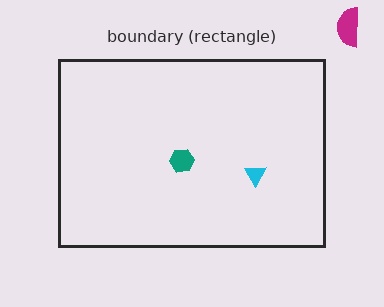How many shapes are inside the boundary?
2 inside, 1 outside.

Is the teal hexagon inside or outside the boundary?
Inside.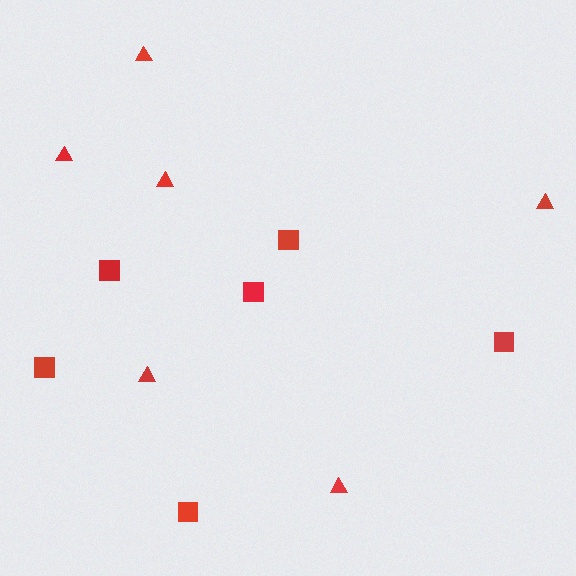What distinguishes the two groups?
There are 2 groups: one group of squares (6) and one group of triangles (6).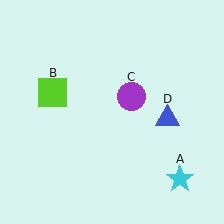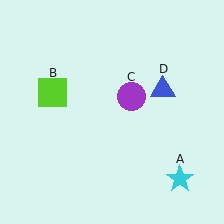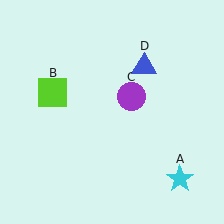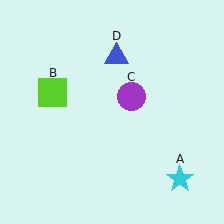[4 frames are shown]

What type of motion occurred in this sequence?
The blue triangle (object D) rotated counterclockwise around the center of the scene.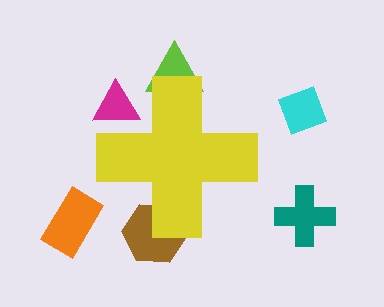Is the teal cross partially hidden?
No, the teal cross is fully visible.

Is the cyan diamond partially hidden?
No, the cyan diamond is fully visible.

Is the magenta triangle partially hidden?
Yes, the magenta triangle is partially hidden behind the yellow cross.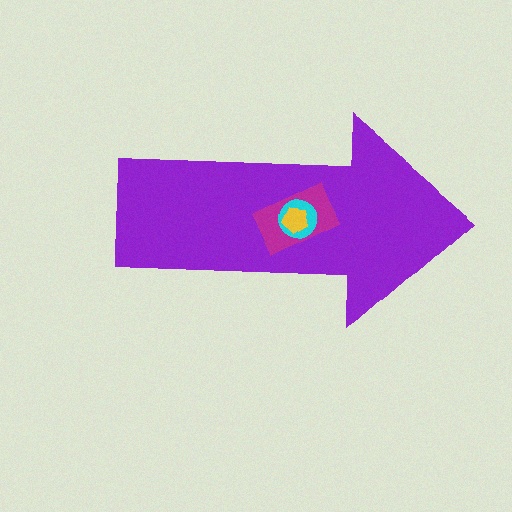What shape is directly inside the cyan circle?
The yellow pentagon.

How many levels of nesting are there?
4.